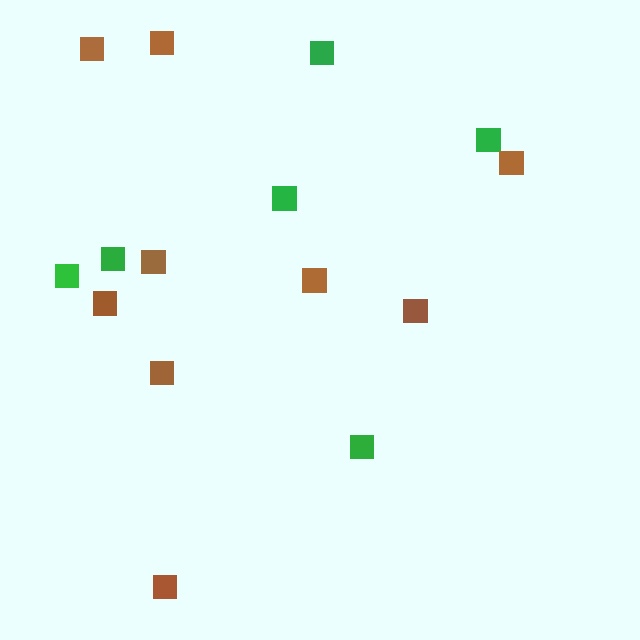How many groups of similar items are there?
There are 2 groups: one group of green squares (6) and one group of brown squares (9).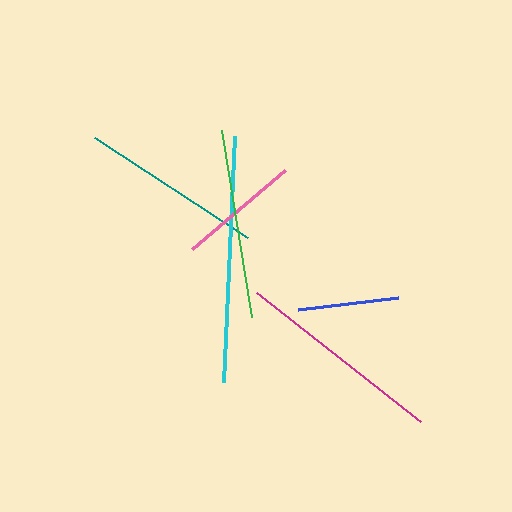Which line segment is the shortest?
The blue line is the shortest at approximately 101 pixels.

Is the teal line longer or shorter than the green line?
The green line is longer than the teal line.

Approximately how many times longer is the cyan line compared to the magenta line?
The cyan line is approximately 1.2 times the length of the magenta line.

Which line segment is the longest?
The cyan line is the longest at approximately 246 pixels.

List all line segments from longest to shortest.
From longest to shortest: cyan, magenta, green, teal, pink, blue.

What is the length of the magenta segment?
The magenta segment is approximately 209 pixels long.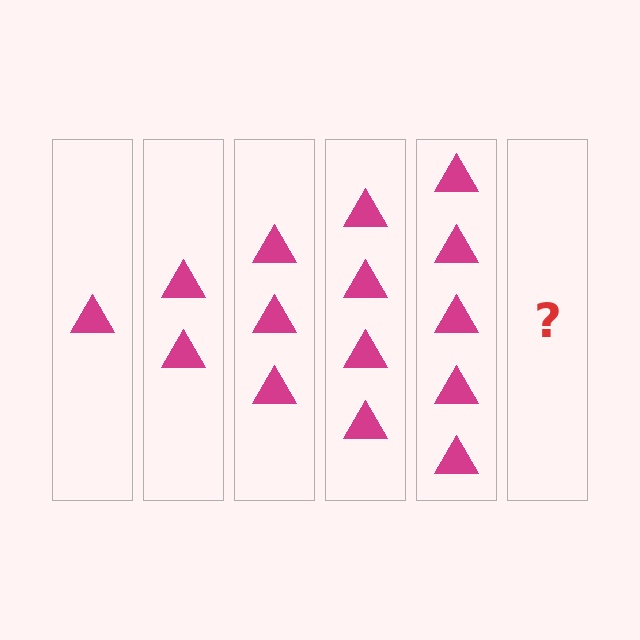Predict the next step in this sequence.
The next step is 6 triangles.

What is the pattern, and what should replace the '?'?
The pattern is that each step adds one more triangle. The '?' should be 6 triangles.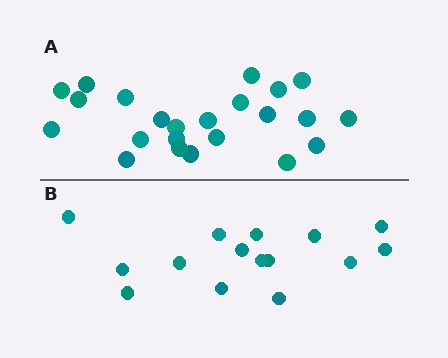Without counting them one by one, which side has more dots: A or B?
Region A (the top region) has more dots.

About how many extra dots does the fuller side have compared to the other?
Region A has roughly 8 or so more dots than region B.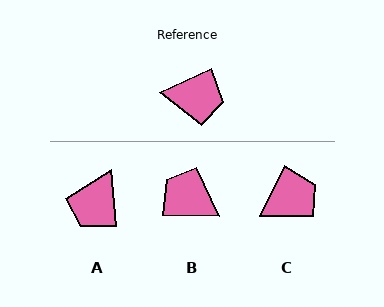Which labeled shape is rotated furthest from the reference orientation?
B, about 154 degrees away.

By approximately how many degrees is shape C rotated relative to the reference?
Approximately 39 degrees counter-clockwise.